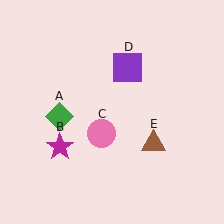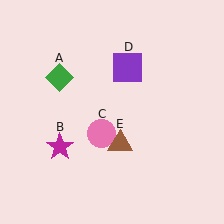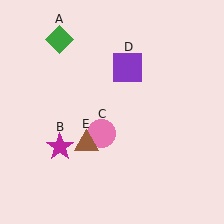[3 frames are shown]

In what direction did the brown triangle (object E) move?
The brown triangle (object E) moved left.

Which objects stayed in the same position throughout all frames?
Magenta star (object B) and pink circle (object C) and purple square (object D) remained stationary.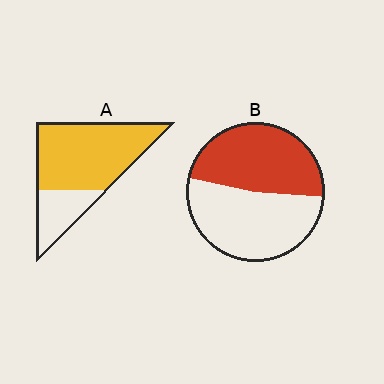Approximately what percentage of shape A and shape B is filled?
A is approximately 75% and B is approximately 50%.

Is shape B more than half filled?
Roughly half.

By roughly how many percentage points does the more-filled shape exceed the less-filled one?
By roughly 25 percentage points (A over B).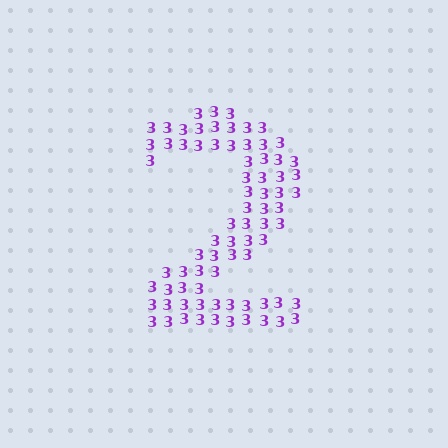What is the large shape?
The large shape is the digit 2.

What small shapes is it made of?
It is made of small digit 3's.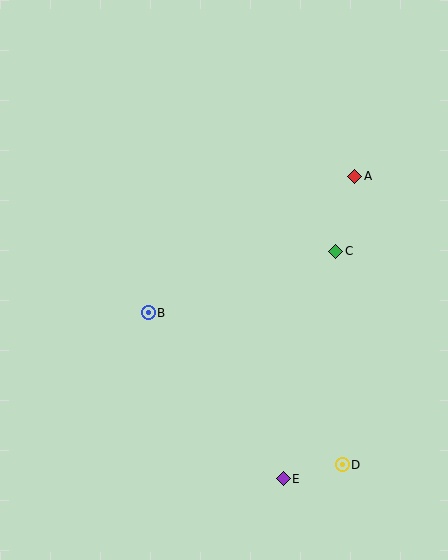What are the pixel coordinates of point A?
Point A is at (355, 176).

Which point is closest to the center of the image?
Point B at (148, 313) is closest to the center.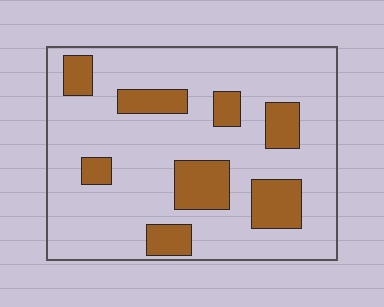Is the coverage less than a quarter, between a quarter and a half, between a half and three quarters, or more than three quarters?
Less than a quarter.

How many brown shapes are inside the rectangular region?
8.